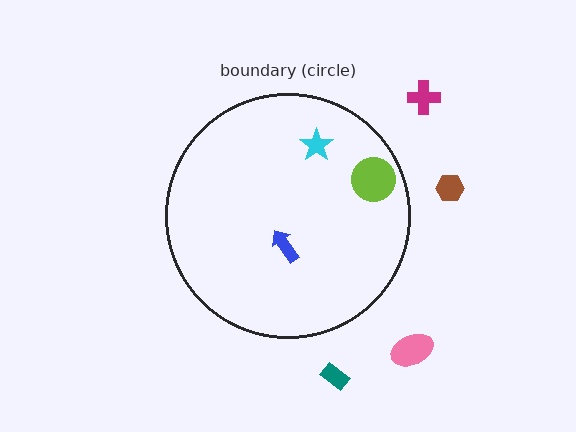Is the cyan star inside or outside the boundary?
Inside.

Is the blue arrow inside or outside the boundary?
Inside.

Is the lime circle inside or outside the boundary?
Inside.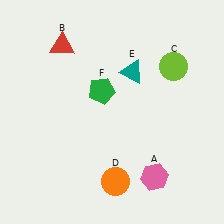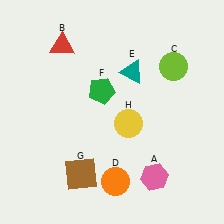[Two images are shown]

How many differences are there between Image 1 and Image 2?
There are 2 differences between the two images.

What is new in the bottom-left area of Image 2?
A brown square (G) was added in the bottom-left area of Image 2.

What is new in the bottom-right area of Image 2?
A yellow circle (H) was added in the bottom-right area of Image 2.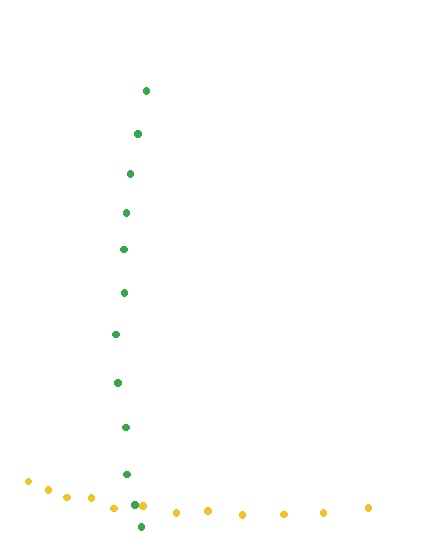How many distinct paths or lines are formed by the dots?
There are 2 distinct paths.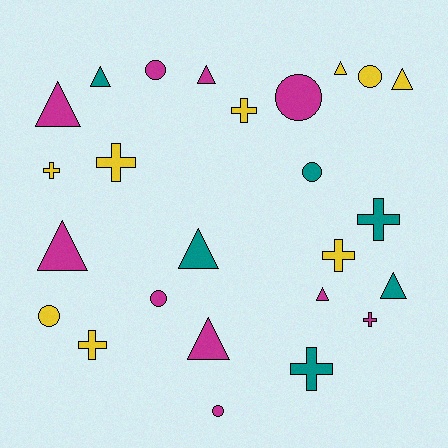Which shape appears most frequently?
Triangle, with 10 objects.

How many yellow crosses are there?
There are 5 yellow crosses.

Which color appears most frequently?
Magenta, with 10 objects.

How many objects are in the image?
There are 25 objects.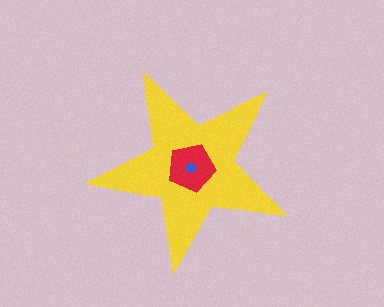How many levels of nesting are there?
3.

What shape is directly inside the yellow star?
The red pentagon.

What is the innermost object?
The blue diamond.